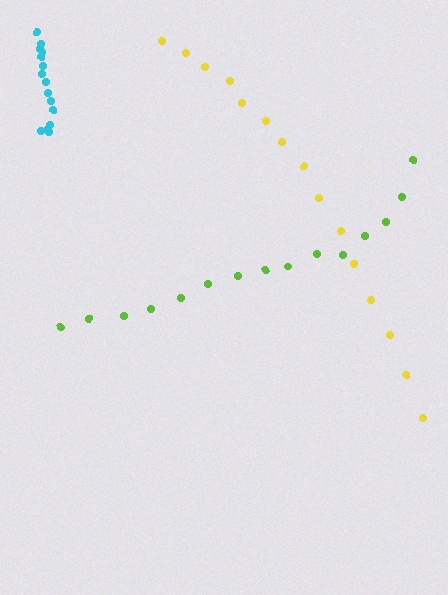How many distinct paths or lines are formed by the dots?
There are 3 distinct paths.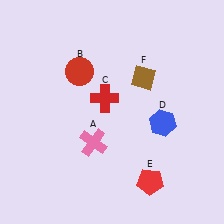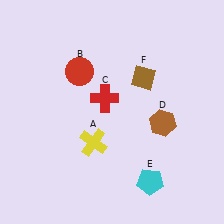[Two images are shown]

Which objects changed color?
A changed from pink to yellow. D changed from blue to brown. E changed from red to cyan.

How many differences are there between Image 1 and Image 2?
There are 3 differences between the two images.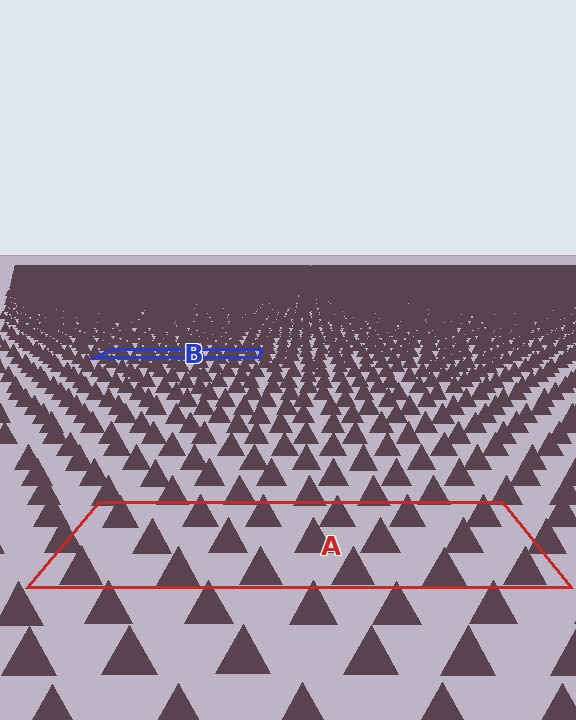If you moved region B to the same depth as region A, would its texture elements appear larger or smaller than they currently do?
They would appear larger. At a closer depth, the same texture elements are projected at a bigger on-screen size.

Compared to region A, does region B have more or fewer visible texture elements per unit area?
Region B has more texture elements per unit area — they are packed more densely because it is farther away.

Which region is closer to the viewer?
Region A is closer. The texture elements there are larger and more spread out.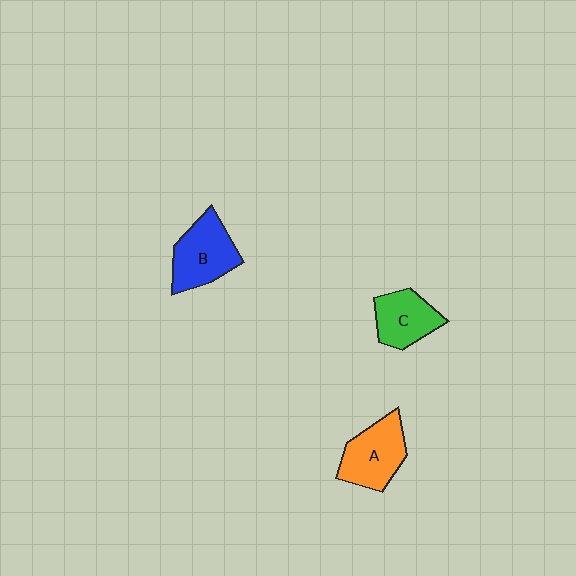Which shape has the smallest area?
Shape C (green).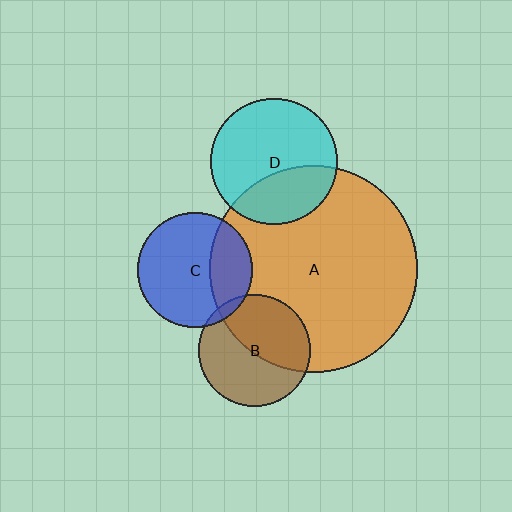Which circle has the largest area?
Circle A (orange).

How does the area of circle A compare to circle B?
Approximately 3.4 times.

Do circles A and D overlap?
Yes.